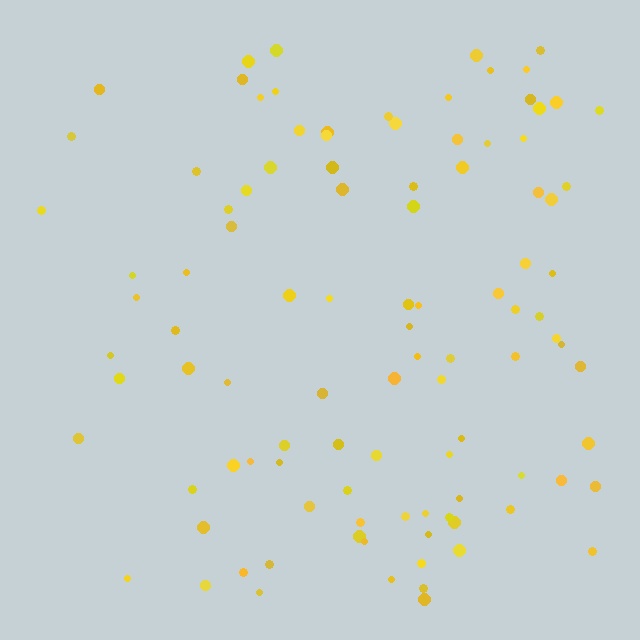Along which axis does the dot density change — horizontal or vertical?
Horizontal.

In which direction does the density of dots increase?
From left to right, with the right side densest.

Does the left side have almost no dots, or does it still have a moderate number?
Still a moderate number, just noticeably fewer than the right.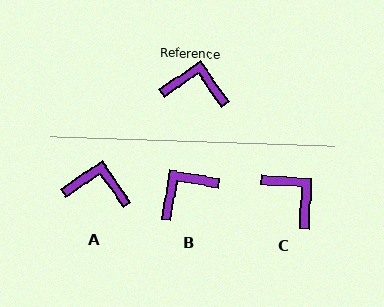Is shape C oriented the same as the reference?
No, it is off by about 38 degrees.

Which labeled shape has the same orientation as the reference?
A.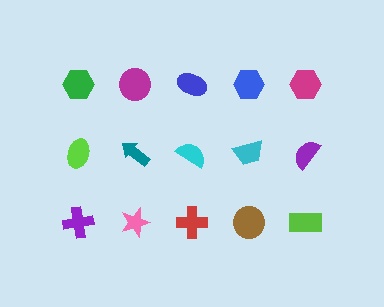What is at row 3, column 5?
A lime rectangle.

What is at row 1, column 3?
A blue ellipse.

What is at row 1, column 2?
A magenta circle.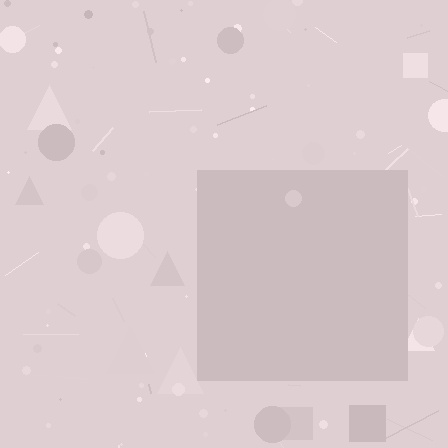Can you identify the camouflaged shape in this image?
The camouflaged shape is a square.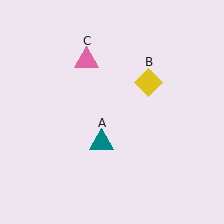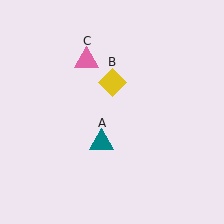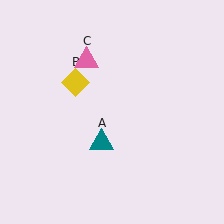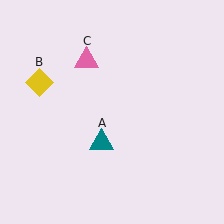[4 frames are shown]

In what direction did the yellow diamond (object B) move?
The yellow diamond (object B) moved left.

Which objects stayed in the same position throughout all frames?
Teal triangle (object A) and pink triangle (object C) remained stationary.